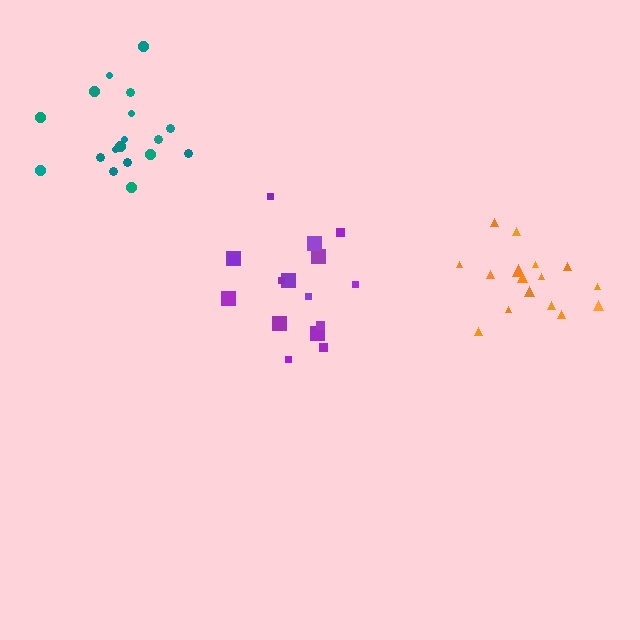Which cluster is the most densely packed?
Orange.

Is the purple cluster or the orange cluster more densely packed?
Orange.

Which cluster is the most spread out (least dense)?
Purple.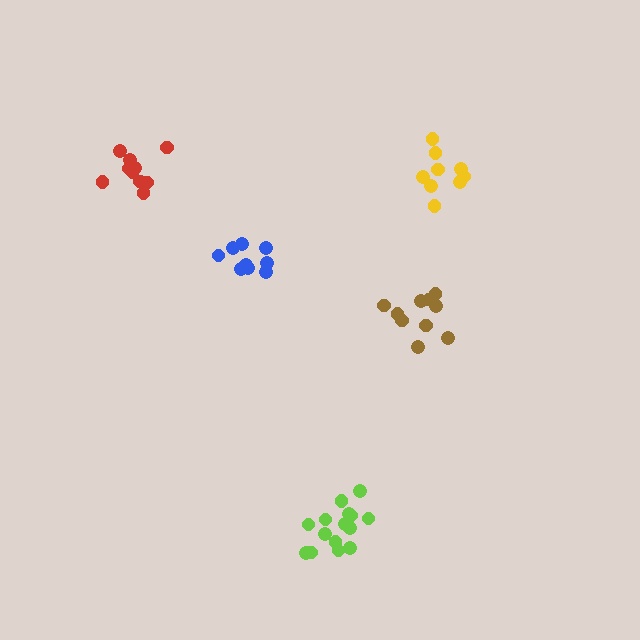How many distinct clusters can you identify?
There are 5 distinct clusters.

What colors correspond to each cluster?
The clusters are colored: red, brown, lime, blue, yellow.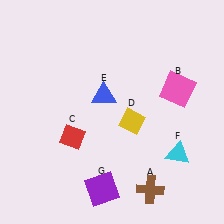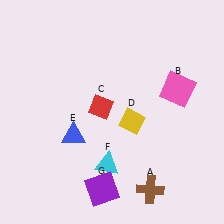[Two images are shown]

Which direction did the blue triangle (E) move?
The blue triangle (E) moved down.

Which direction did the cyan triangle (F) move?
The cyan triangle (F) moved left.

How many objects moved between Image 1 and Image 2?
3 objects moved between the two images.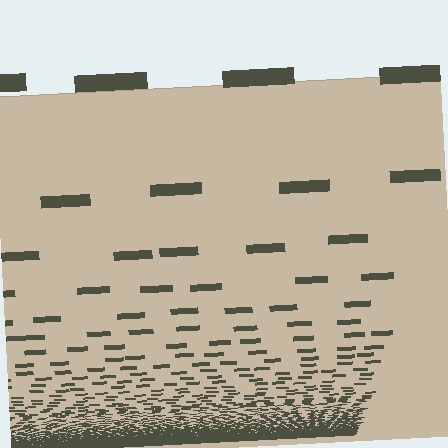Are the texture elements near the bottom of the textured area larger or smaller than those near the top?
Smaller. The gradient is inverted — elements near the bottom are smaller and denser.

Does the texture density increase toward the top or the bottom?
Density increases toward the bottom.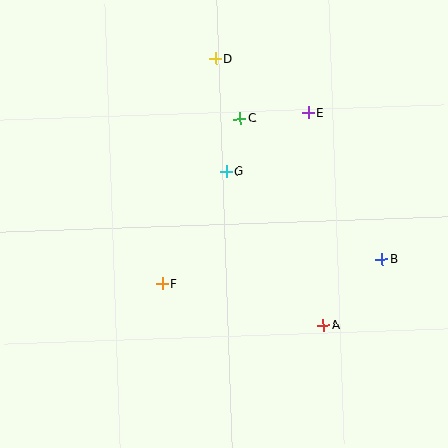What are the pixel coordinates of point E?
Point E is at (309, 113).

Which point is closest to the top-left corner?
Point D is closest to the top-left corner.